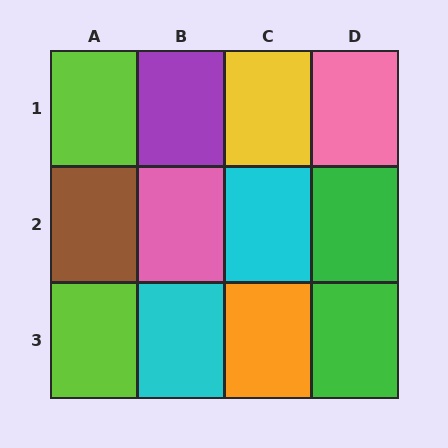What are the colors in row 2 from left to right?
Brown, pink, cyan, green.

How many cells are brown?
1 cell is brown.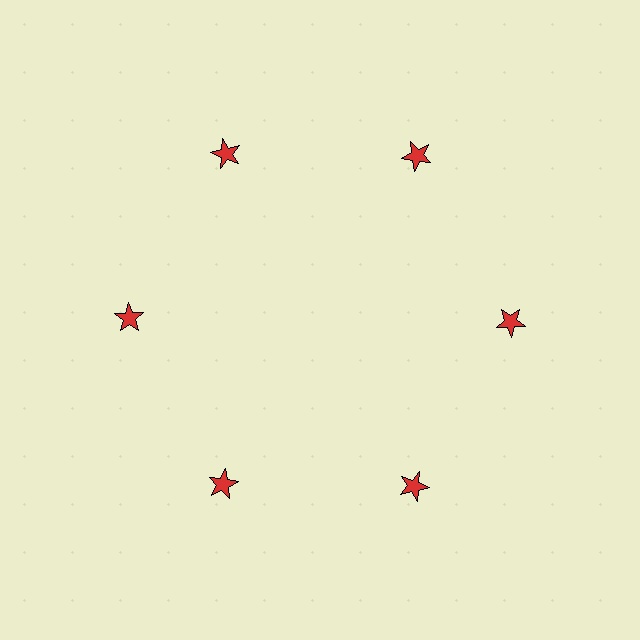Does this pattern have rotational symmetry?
Yes, this pattern has 6-fold rotational symmetry. It looks the same after rotating 60 degrees around the center.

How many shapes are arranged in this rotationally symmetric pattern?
There are 6 shapes, arranged in 6 groups of 1.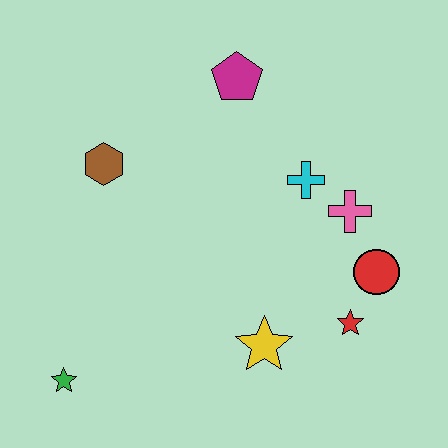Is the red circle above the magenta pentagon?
No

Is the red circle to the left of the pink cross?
No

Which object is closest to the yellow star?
The red star is closest to the yellow star.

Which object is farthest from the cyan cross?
The green star is farthest from the cyan cross.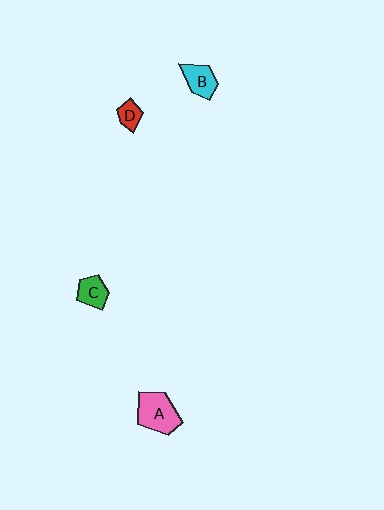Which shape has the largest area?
Shape A (pink).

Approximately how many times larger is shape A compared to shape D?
Approximately 2.6 times.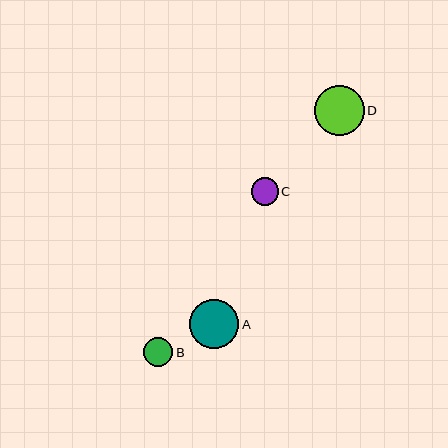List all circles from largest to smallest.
From largest to smallest: D, A, B, C.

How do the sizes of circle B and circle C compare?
Circle B and circle C are approximately the same size.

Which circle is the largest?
Circle D is the largest with a size of approximately 50 pixels.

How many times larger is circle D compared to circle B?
Circle D is approximately 1.7 times the size of circle B.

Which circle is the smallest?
Circle C is the smallest with a size of approximately 27 pixels.